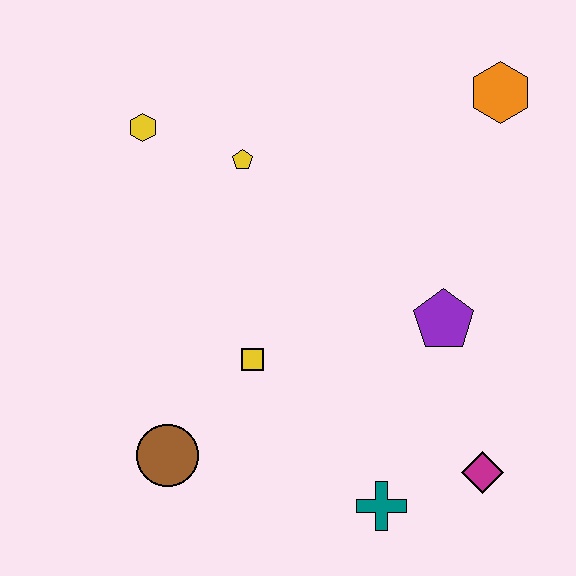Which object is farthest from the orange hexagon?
The brown circle is farthest from the orange hexagon.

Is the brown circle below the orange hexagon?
Yes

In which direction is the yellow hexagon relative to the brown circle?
The yellow hexagon is above the brown circle.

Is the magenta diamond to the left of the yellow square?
No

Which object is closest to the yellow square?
The brown circle is closest to the yellow square.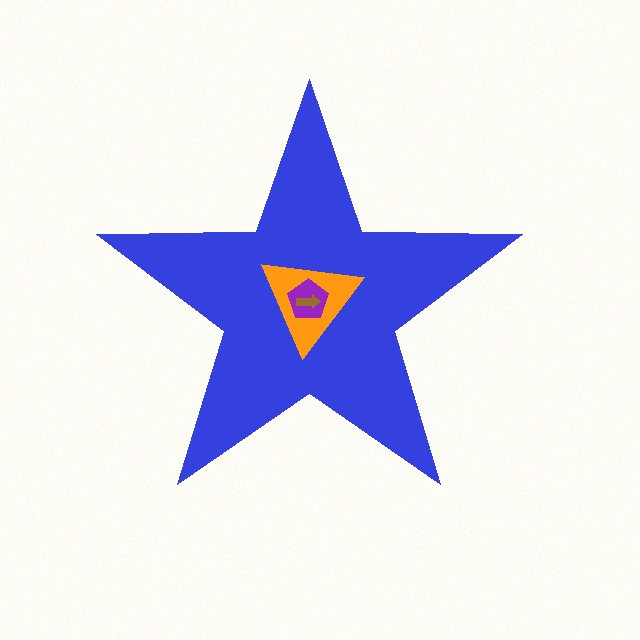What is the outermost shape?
The blue star.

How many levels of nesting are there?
4.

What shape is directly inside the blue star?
The orange triangle.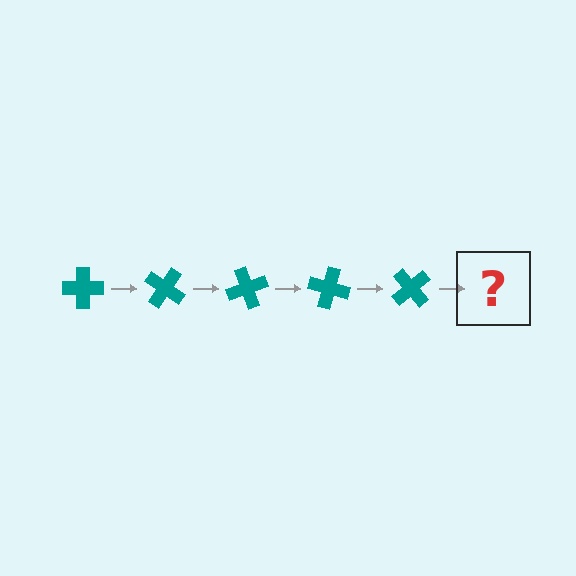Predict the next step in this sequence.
The next step is a teal cross rotated 175 degrees.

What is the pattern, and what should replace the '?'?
The pattern is that the cross rotates 35 degrees each step. The '?' should be a teal cross rotated 175 degrees.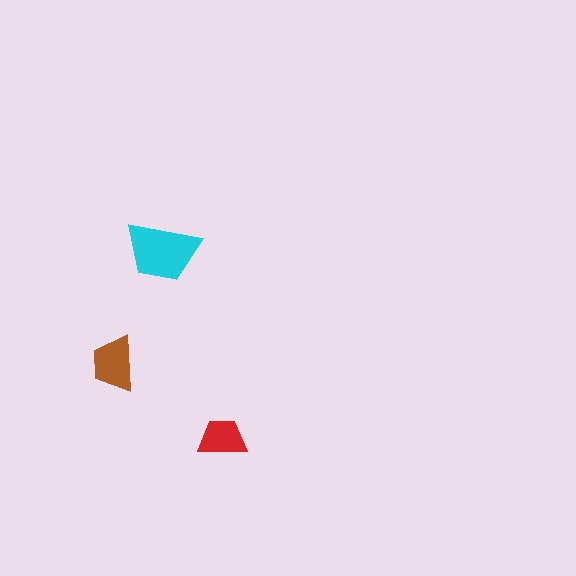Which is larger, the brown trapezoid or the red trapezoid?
The brown one.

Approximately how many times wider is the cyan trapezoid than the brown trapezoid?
About 1.5 times wider.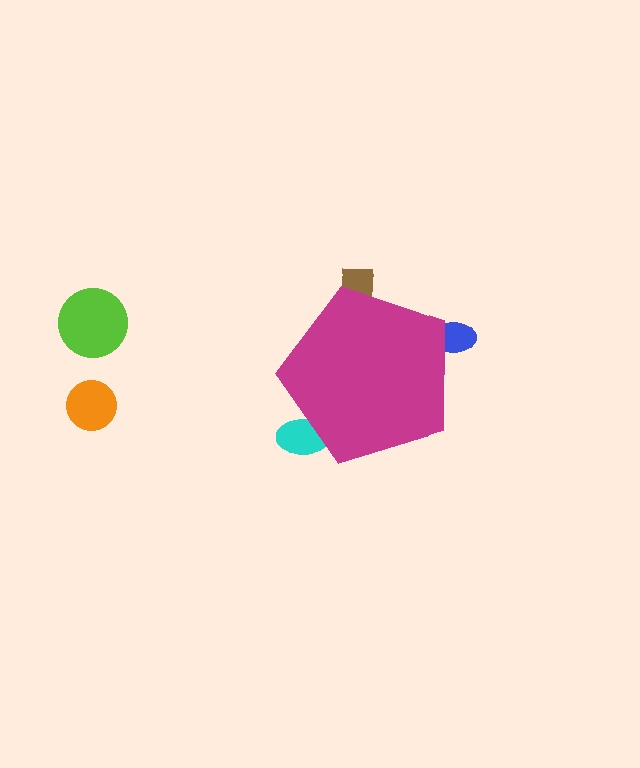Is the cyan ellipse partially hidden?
Yes, the cyan ellipse is partially hidden behind the magenta pentagon.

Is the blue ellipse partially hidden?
Yes, the blue ellipse is partially hidden behind the magenta pentagon.